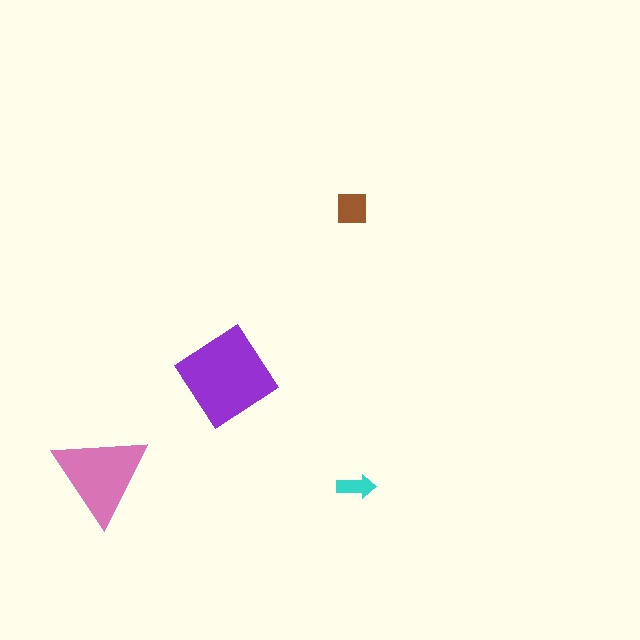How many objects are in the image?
There are 4 objects in the image.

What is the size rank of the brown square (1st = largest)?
3rd.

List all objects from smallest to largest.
The cyan arrow, the brown square, the pink triangle, the purple diamond.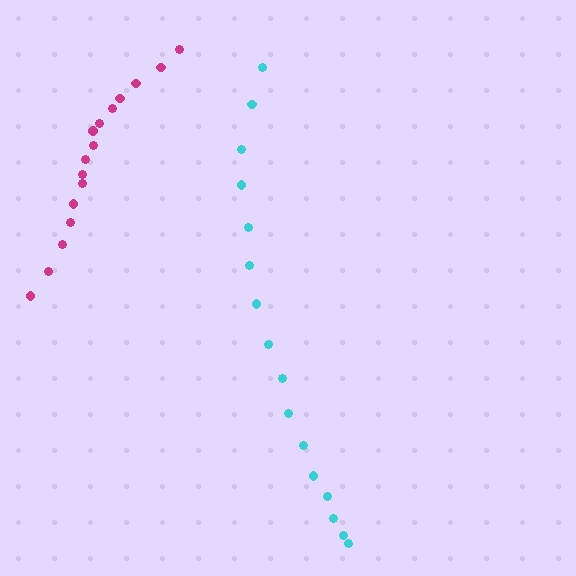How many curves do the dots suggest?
There are 2 distinct paths.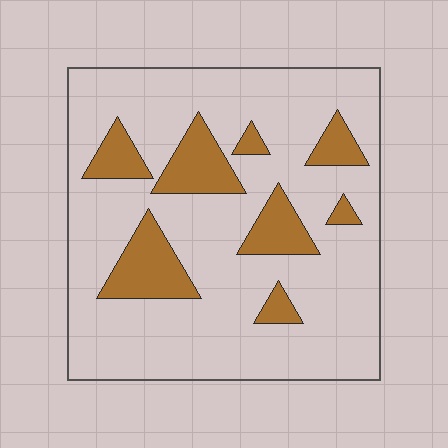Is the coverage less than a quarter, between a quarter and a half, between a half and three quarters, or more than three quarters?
Less than a quarter.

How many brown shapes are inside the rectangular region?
8.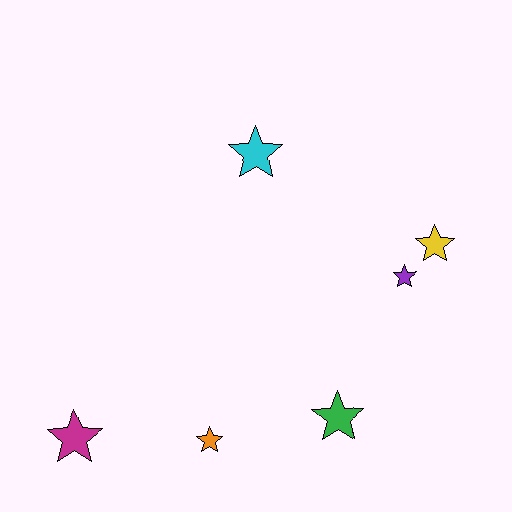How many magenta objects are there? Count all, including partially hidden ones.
There is 1 magenta object.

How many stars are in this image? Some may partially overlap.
There are 6 stars.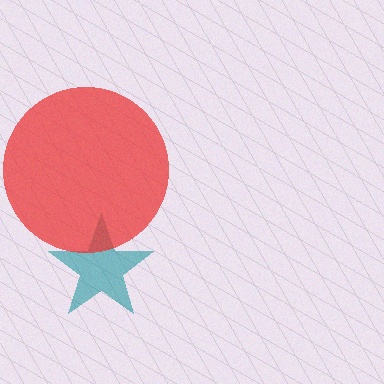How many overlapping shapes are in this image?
There are 2 overlapping shapes in the image.